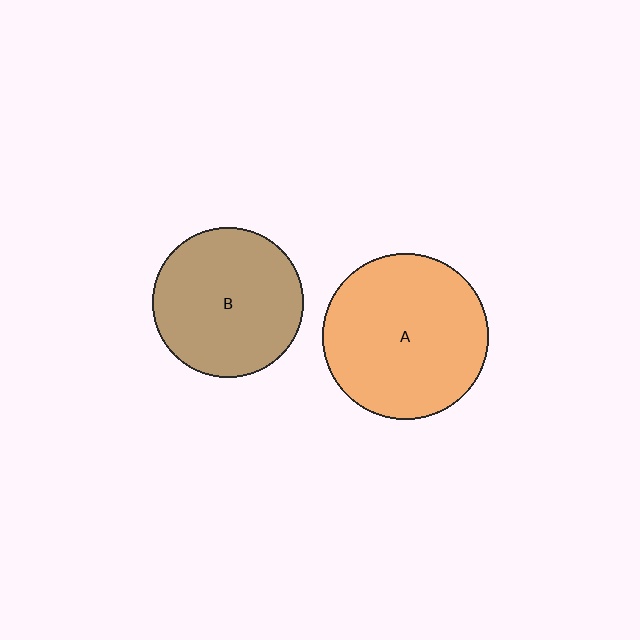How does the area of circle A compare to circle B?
Approximately 1.2 times.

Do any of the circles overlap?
No, none of the circles overlap.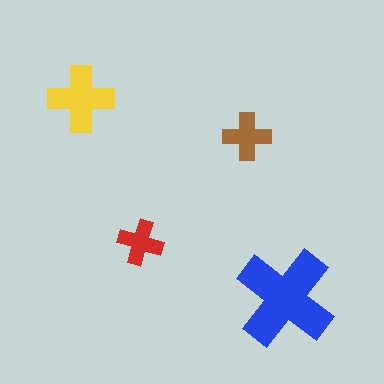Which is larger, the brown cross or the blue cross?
The blue one.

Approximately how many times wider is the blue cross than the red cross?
About 2 times wider.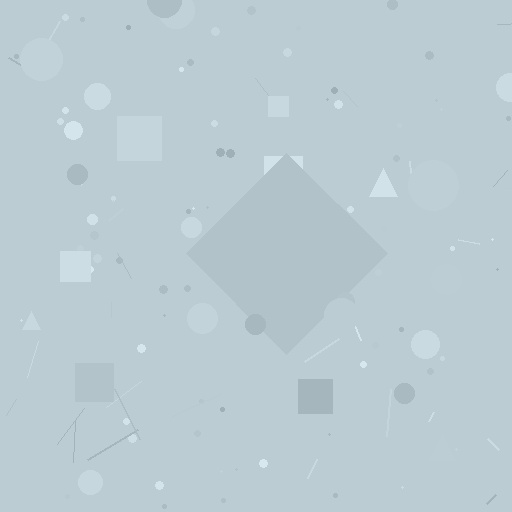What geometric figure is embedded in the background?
A diamond is embedded in the background.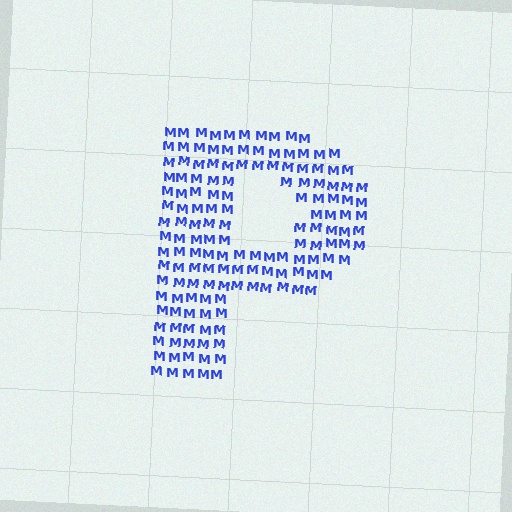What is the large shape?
The large shape is the letter P.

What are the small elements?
The small elements are letter M's.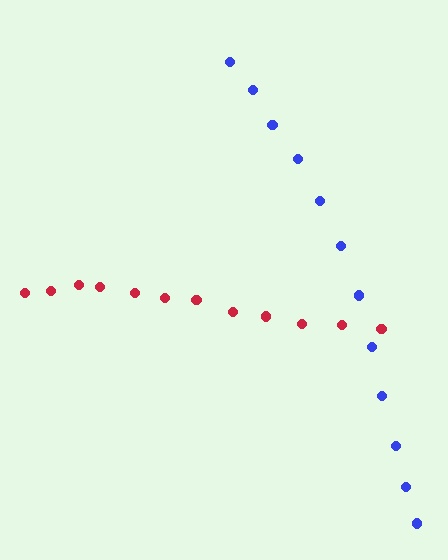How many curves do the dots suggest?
There are 2 distinct paths.